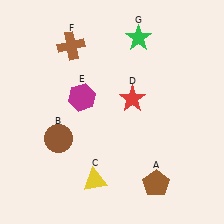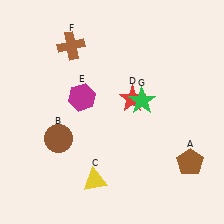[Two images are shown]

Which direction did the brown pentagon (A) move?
The brown pentagon (A) moved right.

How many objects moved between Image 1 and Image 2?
2 objects moved between the two images.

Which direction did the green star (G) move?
The green star (G) moved down.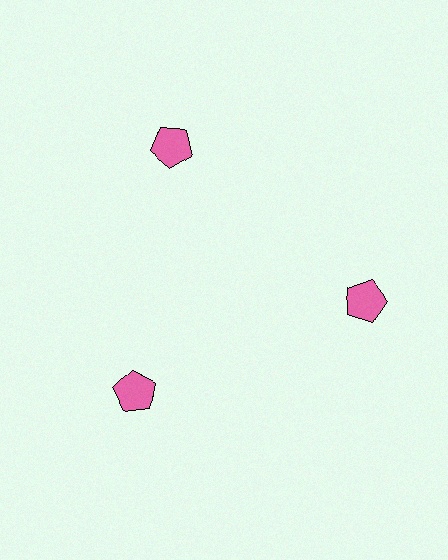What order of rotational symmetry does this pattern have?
This pattern has 3-fold rotational symmetry.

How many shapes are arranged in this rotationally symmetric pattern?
There are 3 shapes, arranged in 3 groups of 1.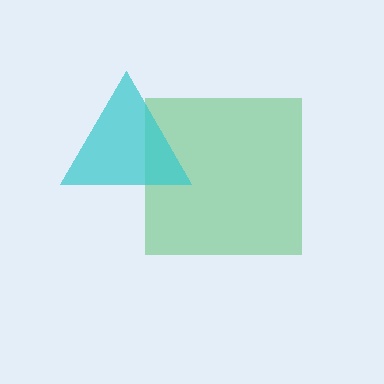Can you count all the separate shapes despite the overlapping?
Yes, there are 2 separate shapes.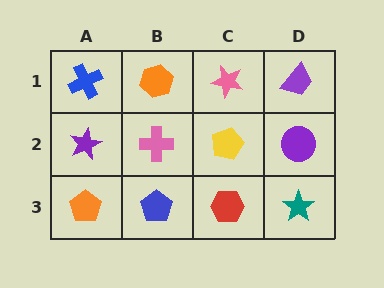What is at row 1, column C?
A pink star.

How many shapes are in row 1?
4 shapes.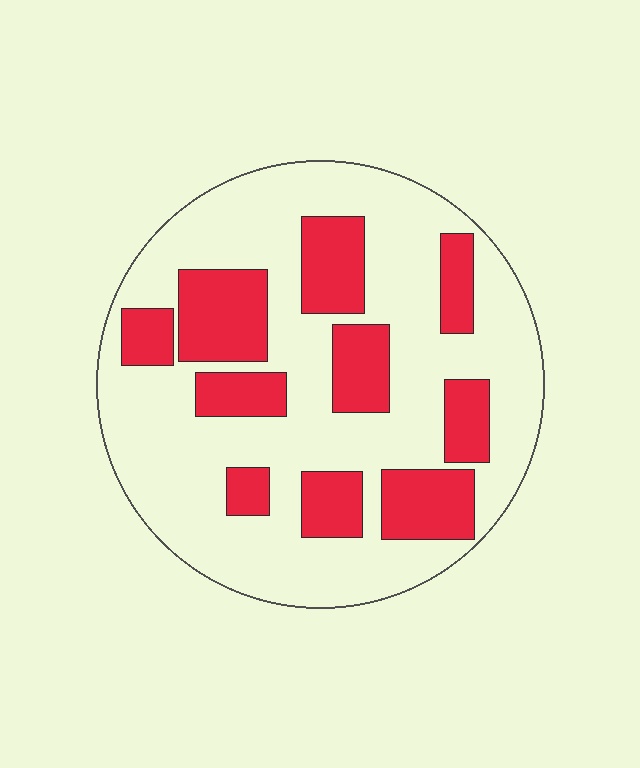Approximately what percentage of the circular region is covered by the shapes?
Approximately 30%.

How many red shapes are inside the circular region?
10.